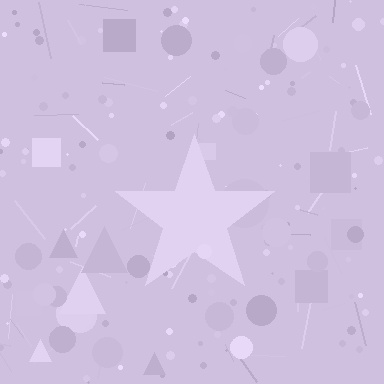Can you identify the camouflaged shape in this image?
The camouflaged shape is a star.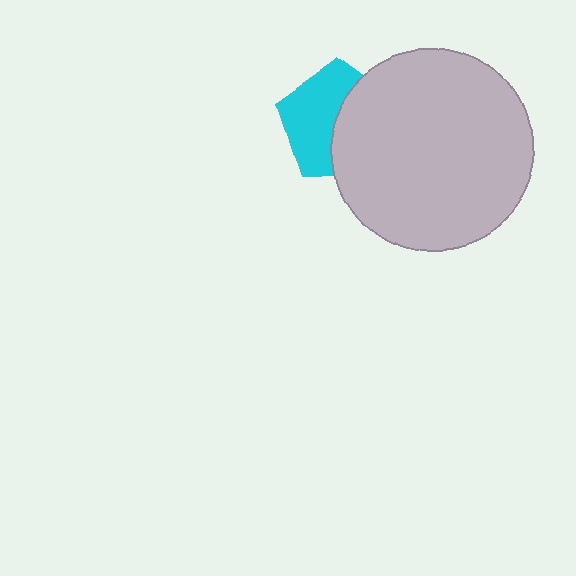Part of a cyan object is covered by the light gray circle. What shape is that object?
It is a pentagon.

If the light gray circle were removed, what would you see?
You would see the complete cyan pentagon.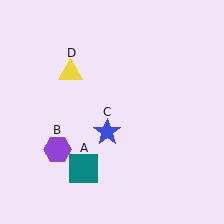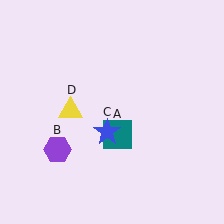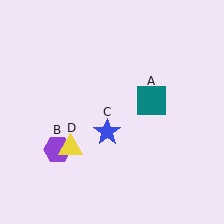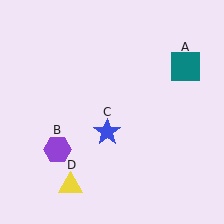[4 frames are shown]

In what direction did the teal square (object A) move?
The teal square (object A) moved up and to the right.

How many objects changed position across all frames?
2 objects changed position: teal square (object A), yellow triangle (object D).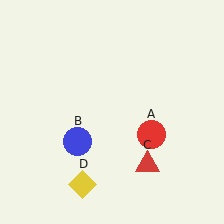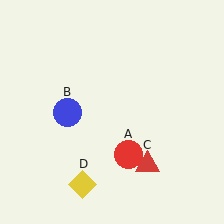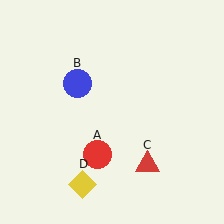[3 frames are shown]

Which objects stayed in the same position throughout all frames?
Red triangle (object C) and yellow diamond (object D) remained stationary.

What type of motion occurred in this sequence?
The red circle (object A), blue circle (object B) rotated clockwise around the center of the scene.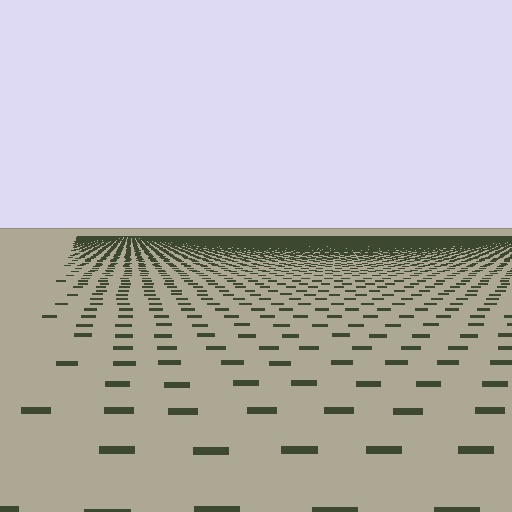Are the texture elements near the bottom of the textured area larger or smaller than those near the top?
Larger. Near the bottom, elements are closer to the viewer and appear at a bigger on-screen size.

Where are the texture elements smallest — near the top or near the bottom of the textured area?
Near the top.